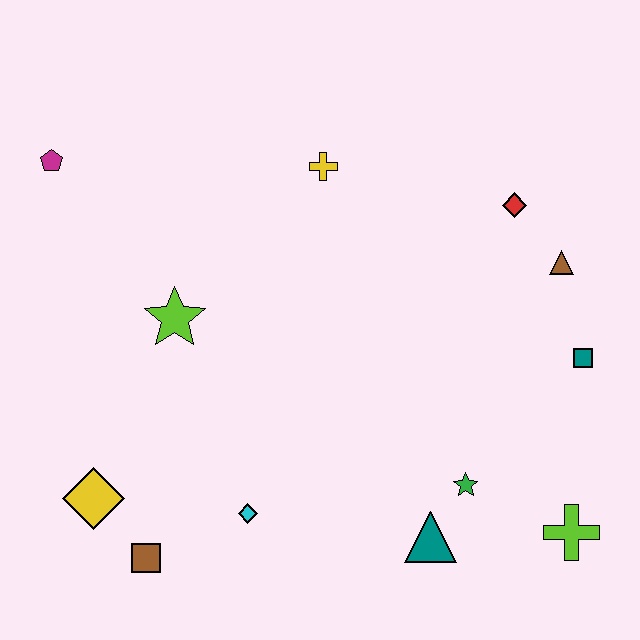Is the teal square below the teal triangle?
No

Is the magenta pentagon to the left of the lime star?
Yes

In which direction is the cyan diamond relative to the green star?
The cyan diamond is to the left of the green star.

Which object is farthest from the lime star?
The lime cross is farthest from the lime star.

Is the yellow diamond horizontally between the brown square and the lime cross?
No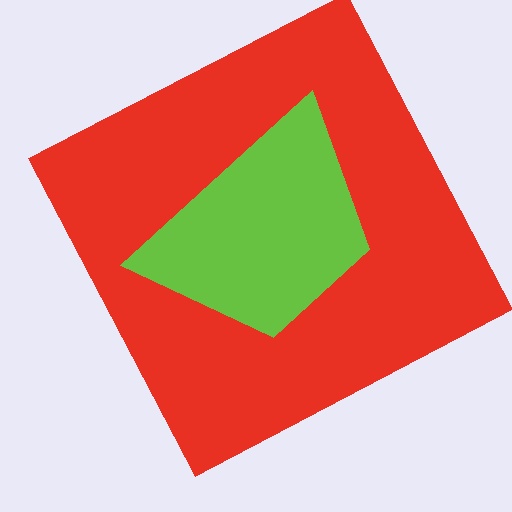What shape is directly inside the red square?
The lime trapezoid.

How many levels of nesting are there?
2.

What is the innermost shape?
The lime trapezoid.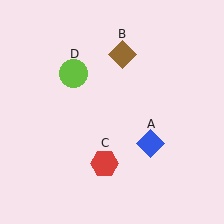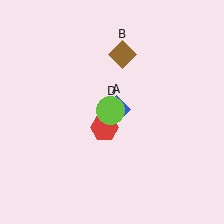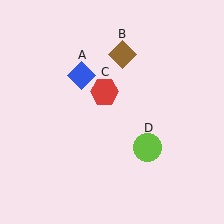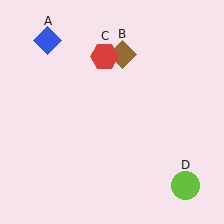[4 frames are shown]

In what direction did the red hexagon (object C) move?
The red hexagon (object C) moved up.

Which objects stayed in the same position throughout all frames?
Brown diamond (object B) remained stationary.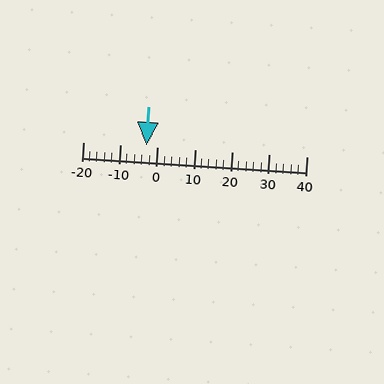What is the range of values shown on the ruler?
The ruler shows values from -20 to 40.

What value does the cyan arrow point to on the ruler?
The cyan arrow points to approximately -3.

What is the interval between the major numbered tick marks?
The major tick marks are spaced 10 units apart.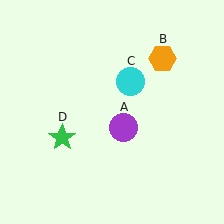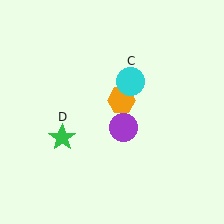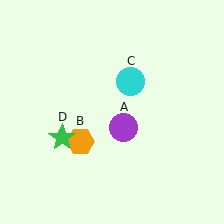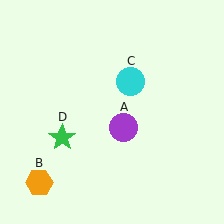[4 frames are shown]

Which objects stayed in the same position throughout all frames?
Purple circle (object A) and cyan circle (object C) and green star (object D) remained stationary.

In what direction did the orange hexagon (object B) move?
The orange hexagon (object B) moved down and to the left.